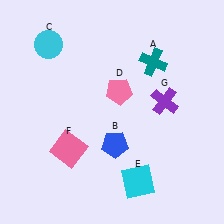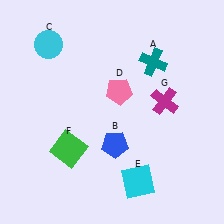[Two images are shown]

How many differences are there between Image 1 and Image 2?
There are 2 differences between the two images.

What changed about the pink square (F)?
In Image 1, F is pink. In Image 2, it changed to green.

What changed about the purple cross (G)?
In Image 1, G is purple. In Image 2, it changed to magenta.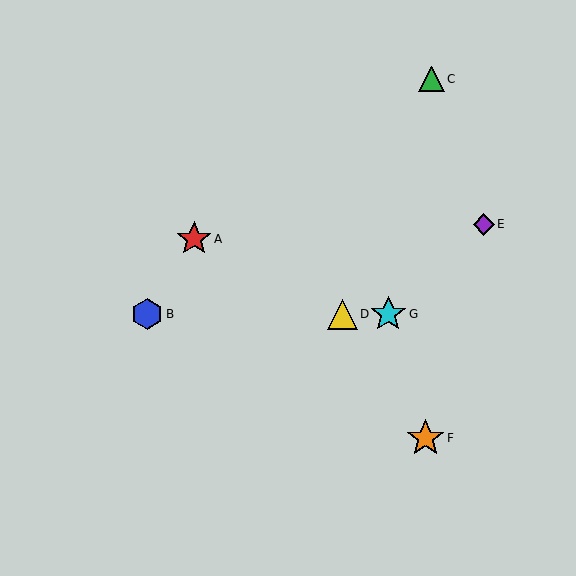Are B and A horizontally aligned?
No, B is at y≈314 and A is at y≈239.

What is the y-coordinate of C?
Object C is at y≈79.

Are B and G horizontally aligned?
Yes, both are at y≈314.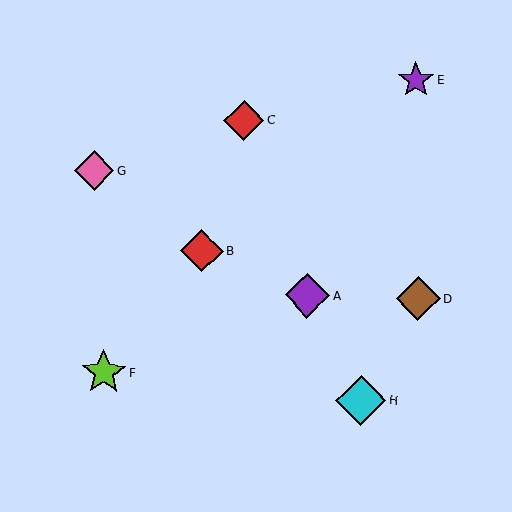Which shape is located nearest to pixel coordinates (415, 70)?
The purple star (labeled E) at (416, 80) is nearest to that location.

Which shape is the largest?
The cyan diamond (labeled H) is the largest.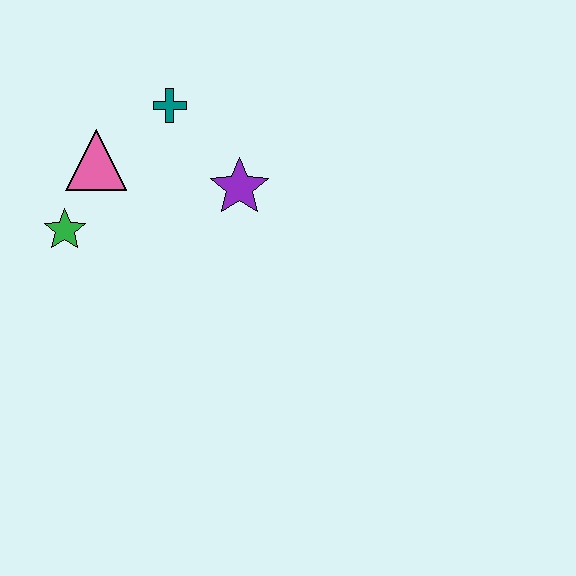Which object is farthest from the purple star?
The green star is farthest from the purple star.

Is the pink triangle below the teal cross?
Yes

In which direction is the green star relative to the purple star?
The green star is to the left of the purple star.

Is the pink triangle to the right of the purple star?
No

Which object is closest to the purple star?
The teal cross is closest to the purple star.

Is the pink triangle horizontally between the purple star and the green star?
Yes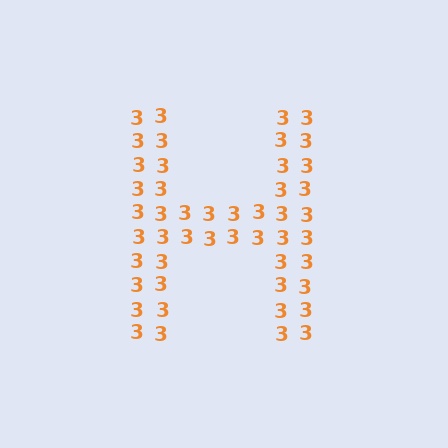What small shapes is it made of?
It is made of small digit 3's.